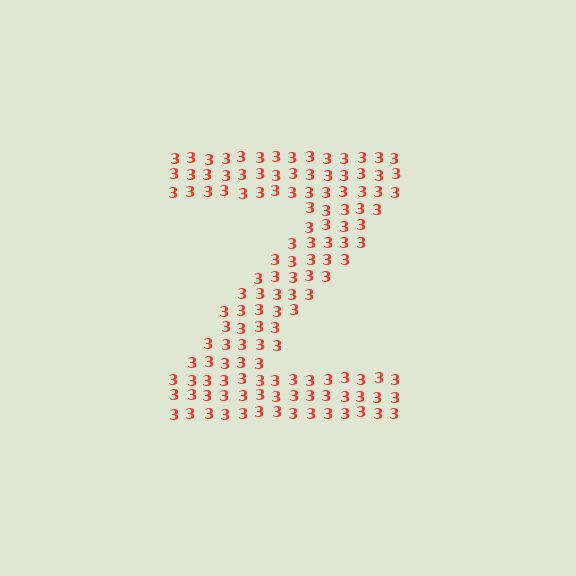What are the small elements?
The small elements are digit 3's.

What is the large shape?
The large shape is the letter Z.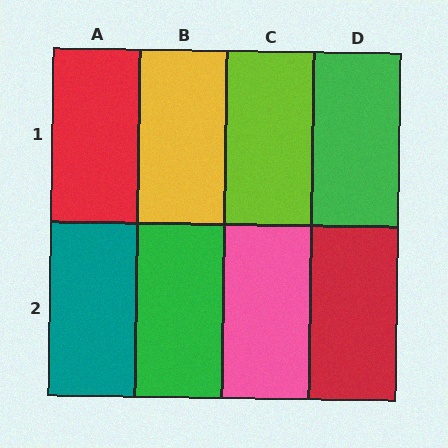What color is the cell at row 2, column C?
Pink.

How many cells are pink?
1 cell is pink.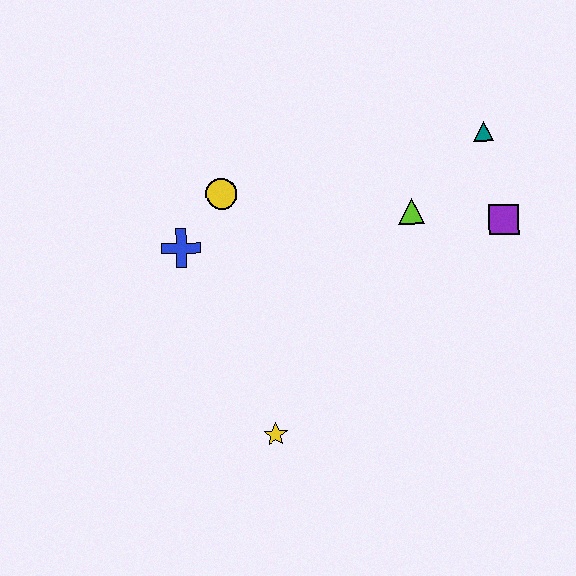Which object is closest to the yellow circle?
The blue cross is closest to the yellow circle.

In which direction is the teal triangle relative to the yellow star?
The teal triangle is above the yellow star.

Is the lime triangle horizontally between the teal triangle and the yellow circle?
Yes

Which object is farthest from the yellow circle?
The purple square is farthest from the yellow circle.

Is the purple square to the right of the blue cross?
Yes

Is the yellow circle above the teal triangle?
No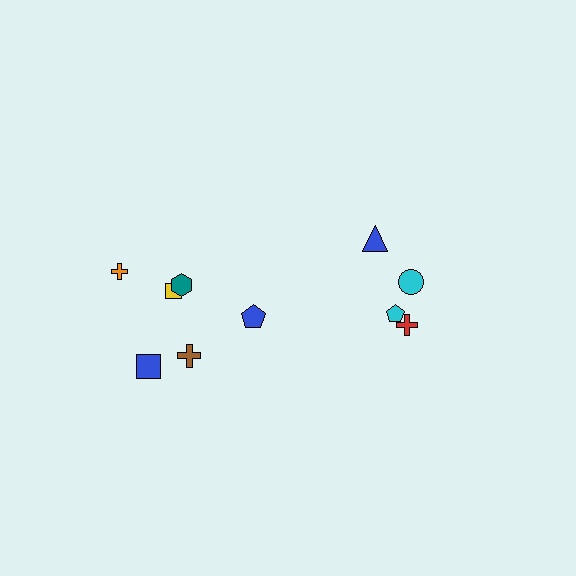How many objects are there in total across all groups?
There are 10 objects.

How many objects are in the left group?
There are 6 objects.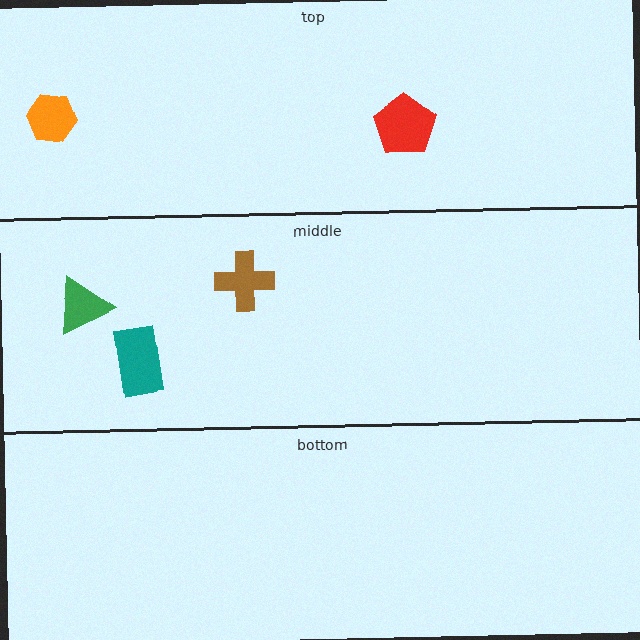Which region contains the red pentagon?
The top region.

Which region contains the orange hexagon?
The top region.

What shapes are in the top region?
The orange hexagon, the red pentagon.